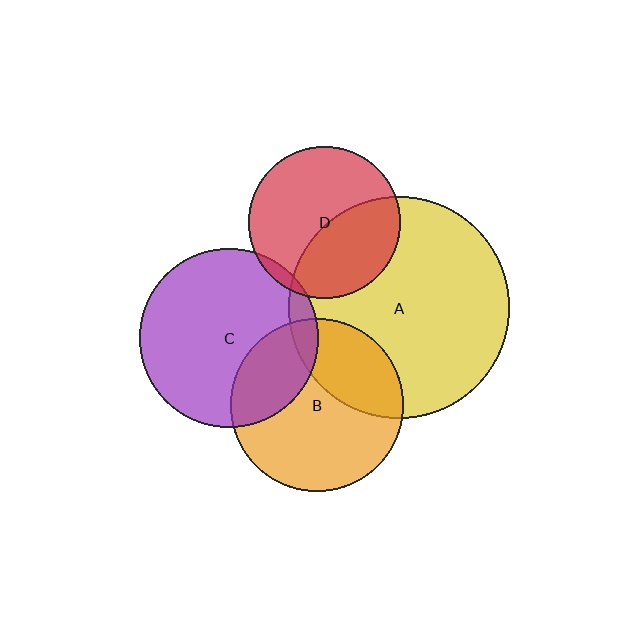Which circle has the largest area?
Circle A (yellow).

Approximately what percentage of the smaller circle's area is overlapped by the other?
Approximately 25%.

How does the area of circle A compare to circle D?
Approximately 2.1 times.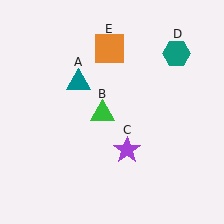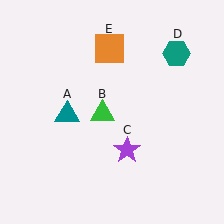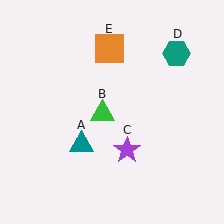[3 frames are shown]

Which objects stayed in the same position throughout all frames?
Green triangle (object B) and purple star (object C) and teal hexagon (object D) and orange square (object E) remained stationary.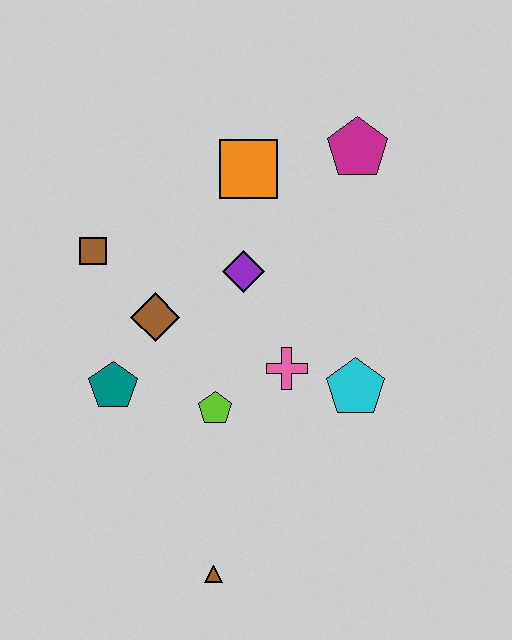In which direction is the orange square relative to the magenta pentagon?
The orange square is to the left of the magenta pentagon.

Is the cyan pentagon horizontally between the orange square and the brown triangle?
No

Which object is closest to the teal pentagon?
The brown diamond is closest to the teal pentagon.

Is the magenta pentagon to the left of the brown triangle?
No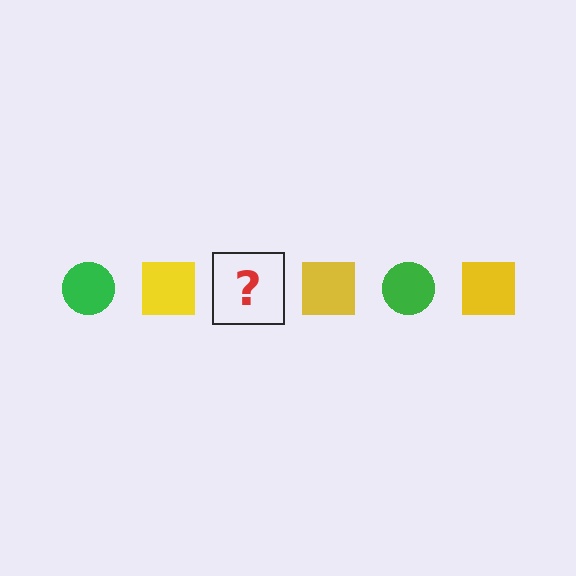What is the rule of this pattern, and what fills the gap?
The rule is that the pattern alternates between green circle and yellow square. The gap should be filled with a green circle.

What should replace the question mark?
The question mark should be replaced with a green circle.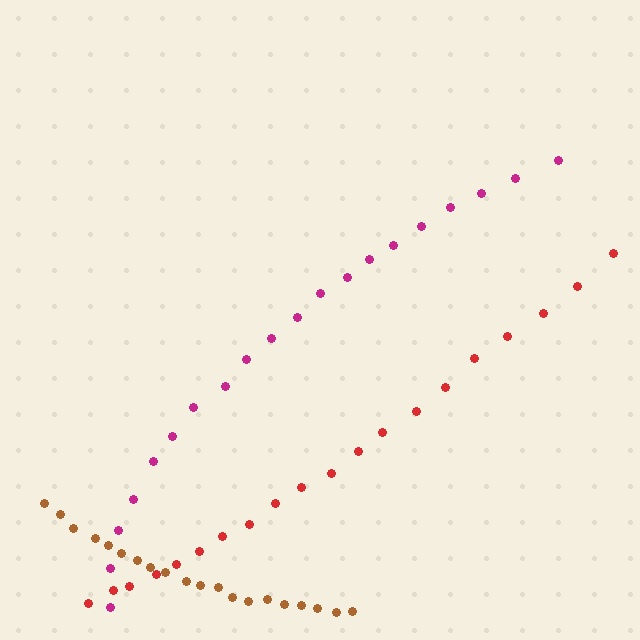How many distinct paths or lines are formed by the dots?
There are 3 distinct paths.